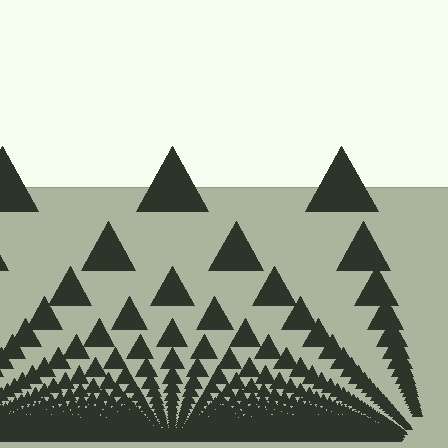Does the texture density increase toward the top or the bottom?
Density increases toward the bottom.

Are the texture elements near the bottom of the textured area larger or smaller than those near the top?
Smaller. The gradient is inverted — elements near the bottom are smaller and denser.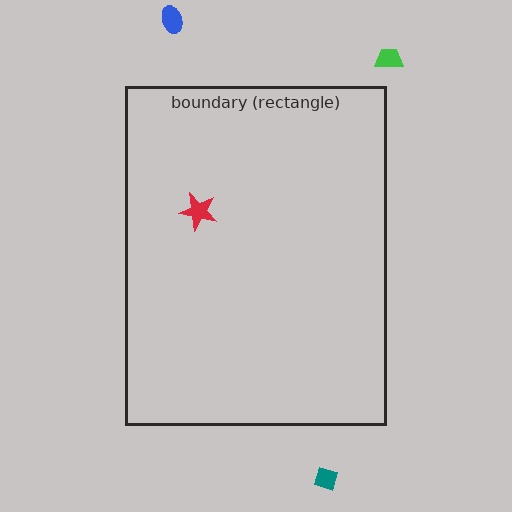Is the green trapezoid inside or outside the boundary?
Outside.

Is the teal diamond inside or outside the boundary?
Outside.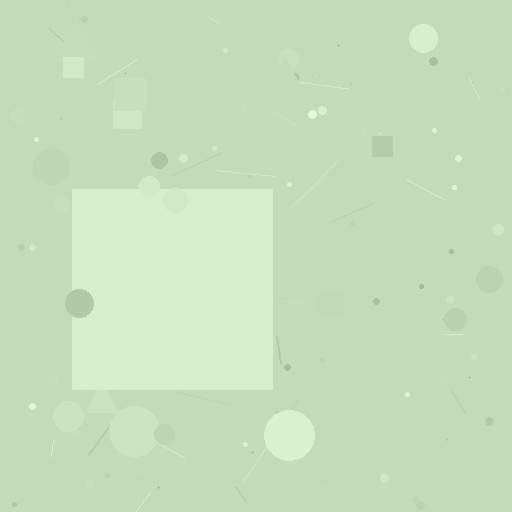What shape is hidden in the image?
A square is hidden in the image.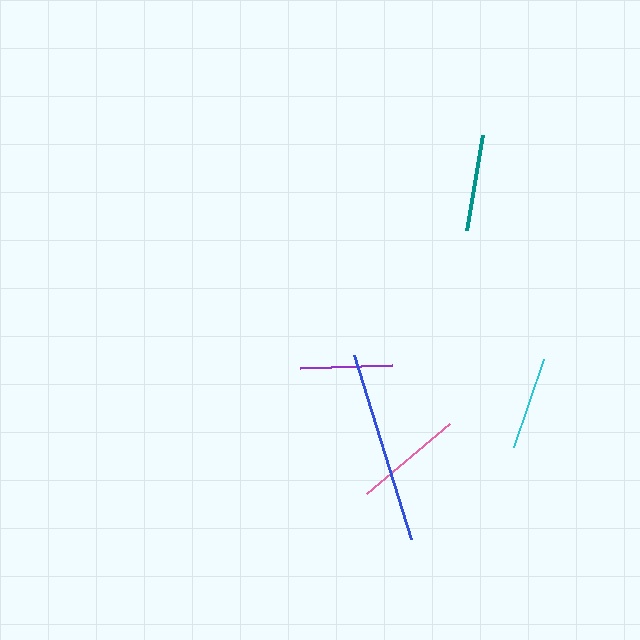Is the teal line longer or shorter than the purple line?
The teal line is longer than the purple line.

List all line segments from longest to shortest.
From longest to shortest: blue, pink, teal, cyan, purple.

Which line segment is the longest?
The blue line is the longest at approximately 192 pixels.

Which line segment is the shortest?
The purple line is the shortest at approximately 93 pixels.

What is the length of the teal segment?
The teal segment is approximately 96 pixels long.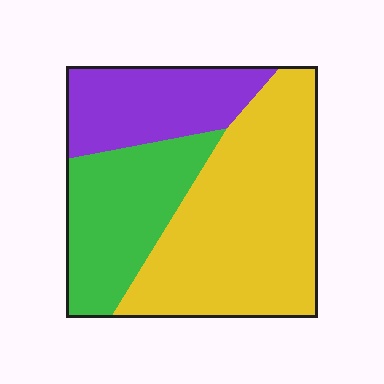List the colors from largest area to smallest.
From largest to smallest: yellow, green, purple.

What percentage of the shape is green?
Green covers about 25% of the shape.